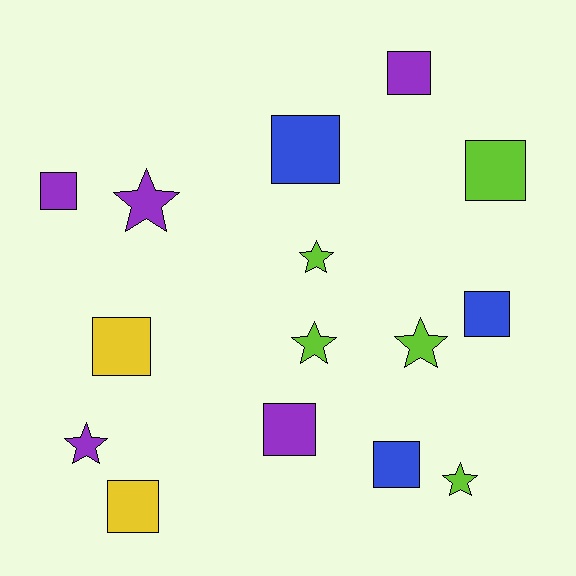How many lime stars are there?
There are 4 lime stars.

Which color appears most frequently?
Lime, with 5 objects.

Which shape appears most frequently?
Square, with 9 objects.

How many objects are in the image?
There are 15 objects.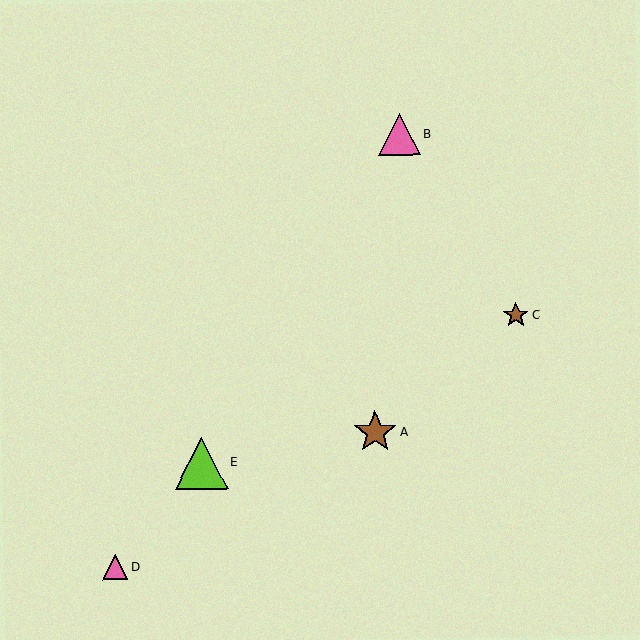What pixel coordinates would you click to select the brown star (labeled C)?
Click at (516, 315) to select the brown star C.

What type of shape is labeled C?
Shape C is a brown star.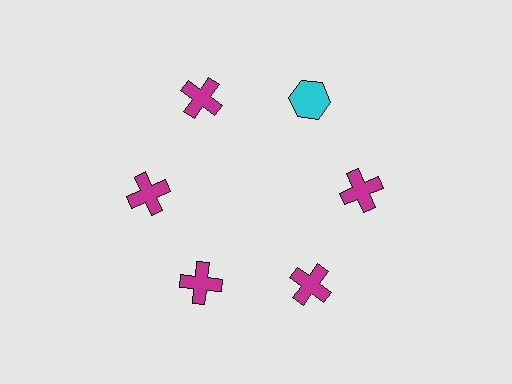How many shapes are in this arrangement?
There are 6 shapes arranged in a ring pattern.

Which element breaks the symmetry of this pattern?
The cyan hexagon at roughly the 1 o'clock position breaks the symmetry. All other shapes are magenta crosses.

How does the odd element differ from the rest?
It differs in both color (cyan instead of magenta) and shape (hexagon instead of cross).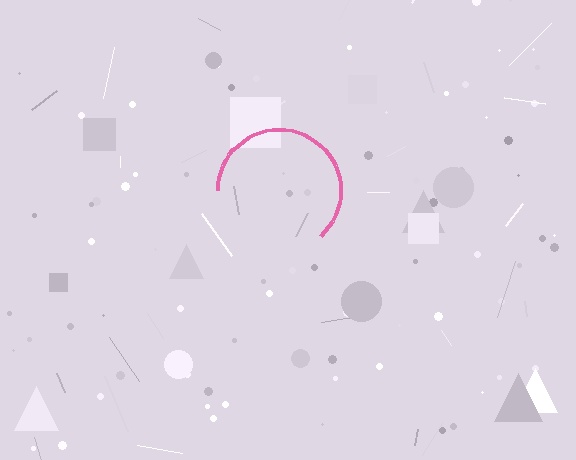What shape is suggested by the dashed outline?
The dashed outline suggests a circle.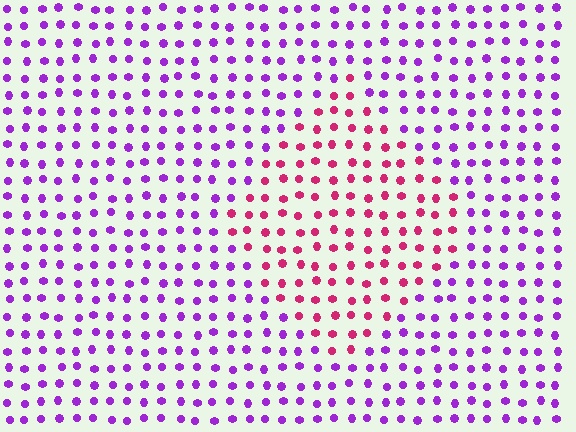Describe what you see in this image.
The image is filled with small purple elements in a uniform arrangement. A diamond-shaped region is visible where the elements are tinted to a slightly different hue, forming a subtle color boundary.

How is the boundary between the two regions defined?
The boundary is defined purely by a slight shift in hue (about 51 degrees). Spacing, size, and orientation are identical on both sides.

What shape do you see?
I see a diamond.